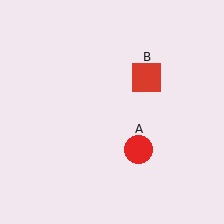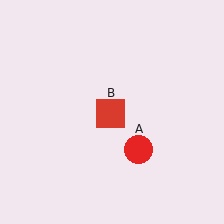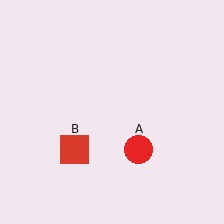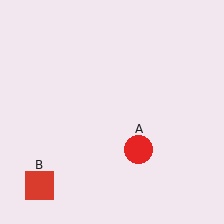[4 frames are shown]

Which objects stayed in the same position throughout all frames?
Red circle (object A) remained stationary.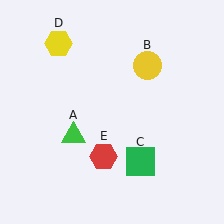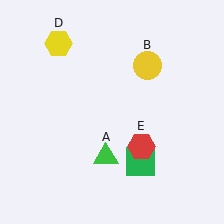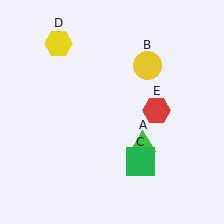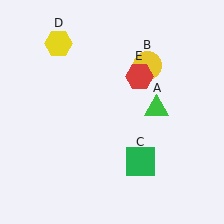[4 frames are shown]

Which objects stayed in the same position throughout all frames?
Yellow circle (object B) and green square (object C) and yellow hexagon (object D) remained stationary.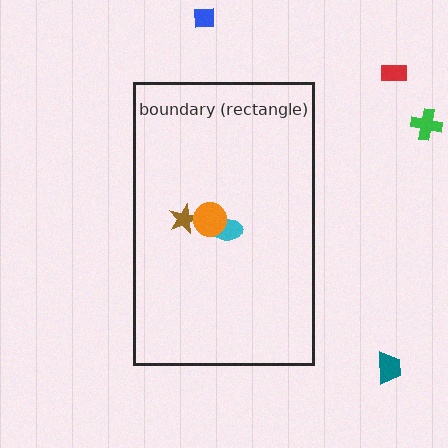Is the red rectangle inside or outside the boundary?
Outside.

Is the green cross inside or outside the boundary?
Outside.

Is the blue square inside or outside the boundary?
Outside.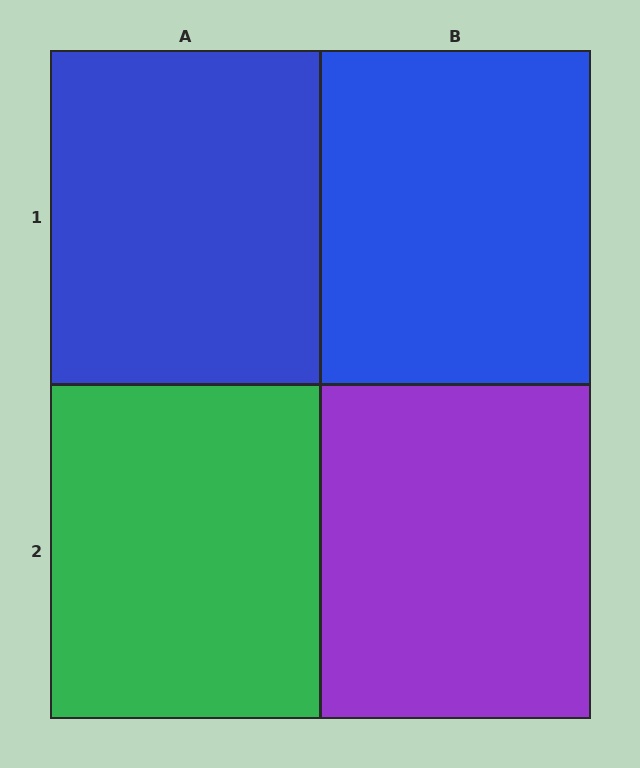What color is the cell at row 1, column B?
Blue.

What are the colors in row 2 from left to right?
Green, purple.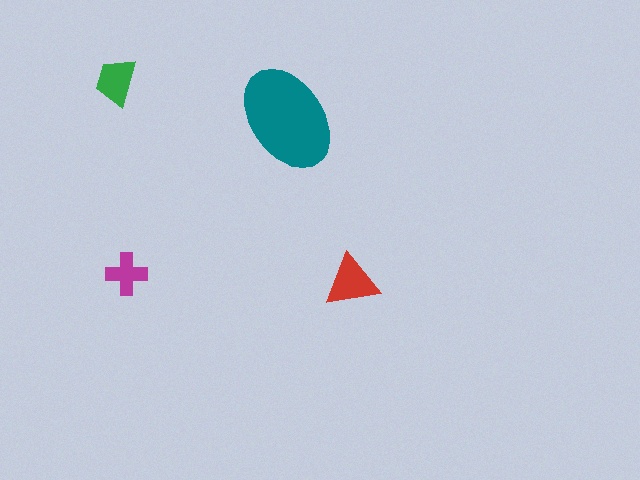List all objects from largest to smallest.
The teal ellipse, the red triangle, the green trapezoid, the magenta cross.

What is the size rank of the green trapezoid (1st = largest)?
3rd.